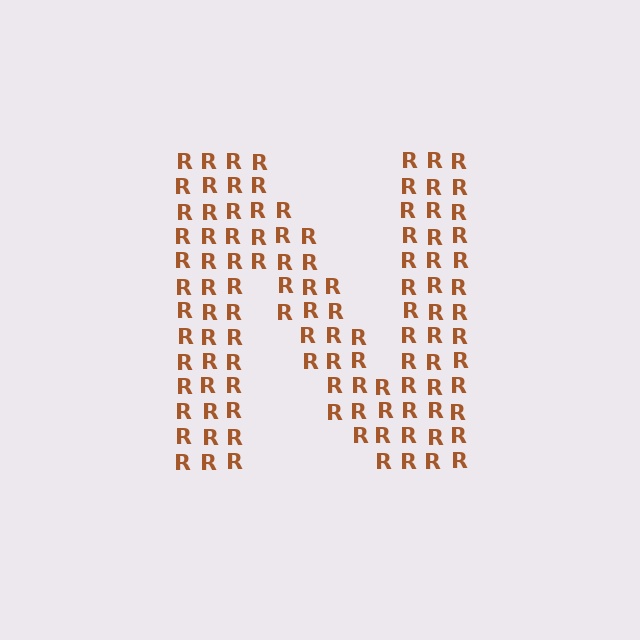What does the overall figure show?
The overall figure shows the letter N.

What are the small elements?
The small elements are letter R's.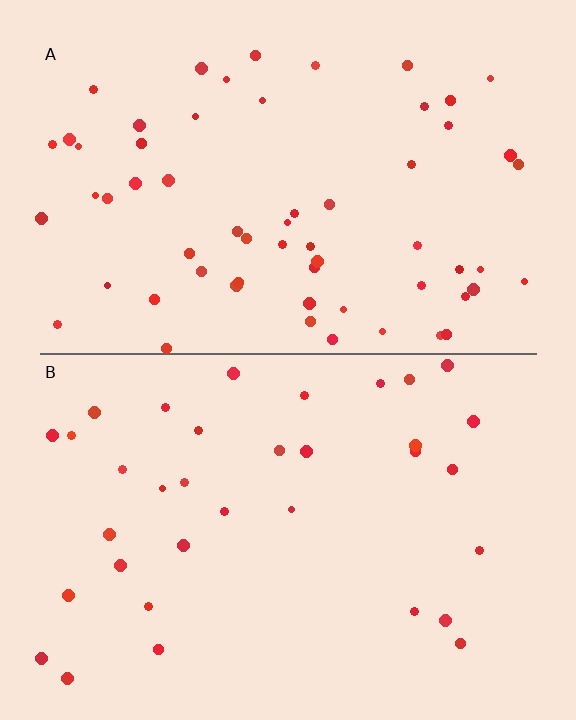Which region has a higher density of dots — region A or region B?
A (the top).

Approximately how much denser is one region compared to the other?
Approximately 1.8× — region A over region B.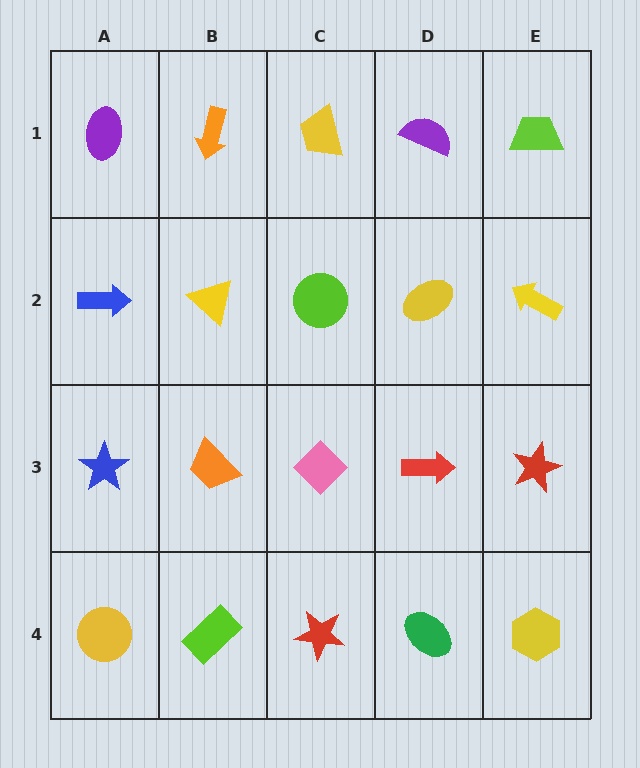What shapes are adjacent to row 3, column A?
A blue arrow (row 2, column A), a yellow circle (row 4, column A), an orange trapezoid (row 3, column B).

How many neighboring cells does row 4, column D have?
3.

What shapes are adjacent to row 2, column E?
A lime trapezoid (row 1, column E), a red star (row 3, column E), a yellow ellipse (row 2, column D).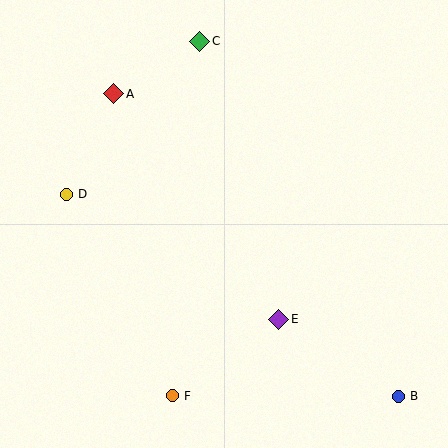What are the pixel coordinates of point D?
Point D is at (66, 194).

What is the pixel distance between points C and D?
The distance between C and D is 203 pixels.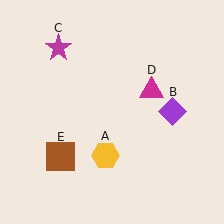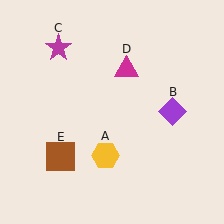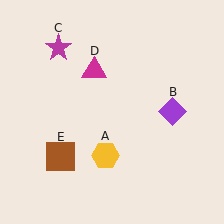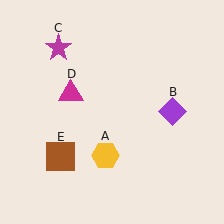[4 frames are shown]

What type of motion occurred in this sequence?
The magenta triangle (object D) rotated counterclockwise around the center of the scene.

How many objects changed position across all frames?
1 object changed position: magenta triangle (object D).